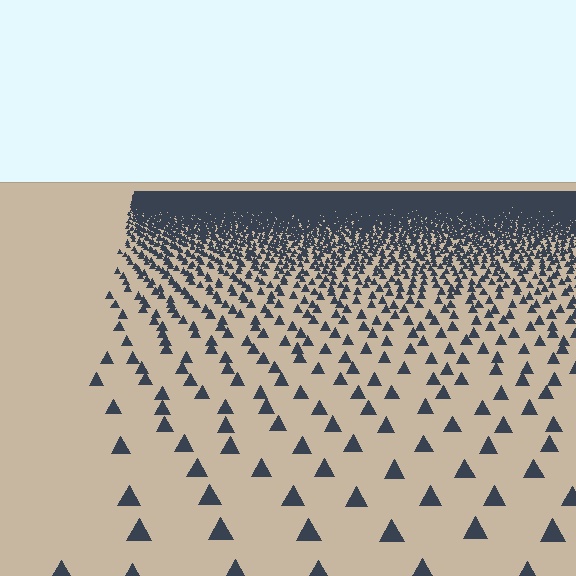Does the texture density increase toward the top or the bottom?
Density increases toward the top.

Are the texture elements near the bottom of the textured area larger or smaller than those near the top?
Larger. Near the bottom, elements are closer to the viewer and appear at a bigger on-screen size.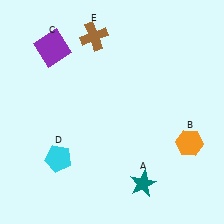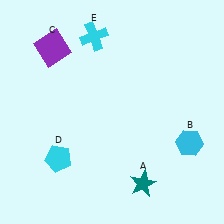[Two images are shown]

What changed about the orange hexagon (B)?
In Image 1, B is orange. In Image 2, it changed to cyan.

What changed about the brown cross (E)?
In Image 1, E is brown. In Image 2, it changed to cyan.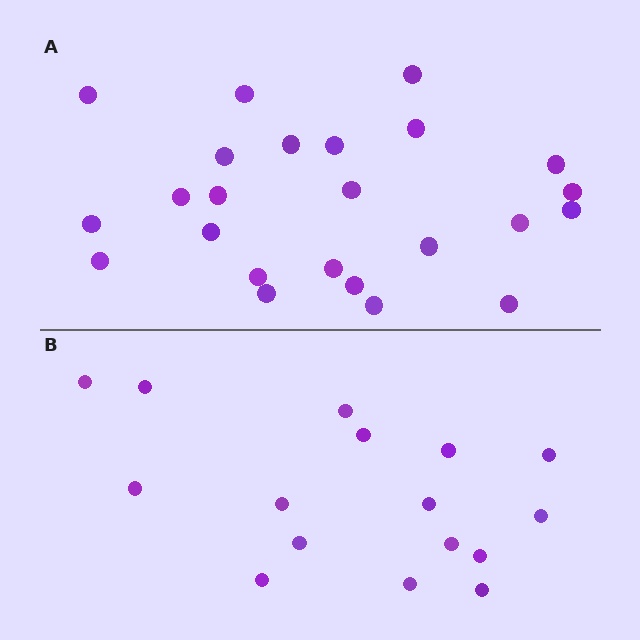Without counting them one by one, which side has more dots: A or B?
Region A (the top region) has more dots.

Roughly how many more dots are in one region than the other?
Region A has roughly 8 or so more dots than region B.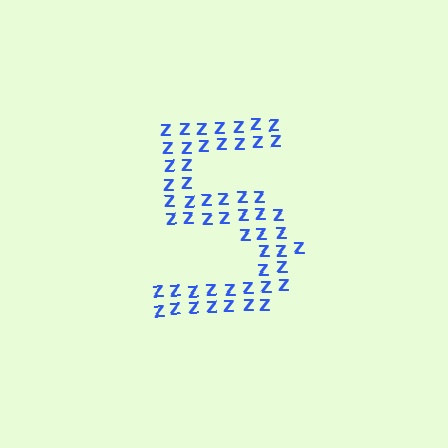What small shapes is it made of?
It is made of small letter Z's.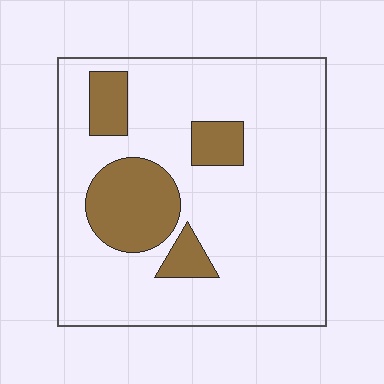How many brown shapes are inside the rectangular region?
4.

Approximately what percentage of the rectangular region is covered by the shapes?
Approximately 20%.